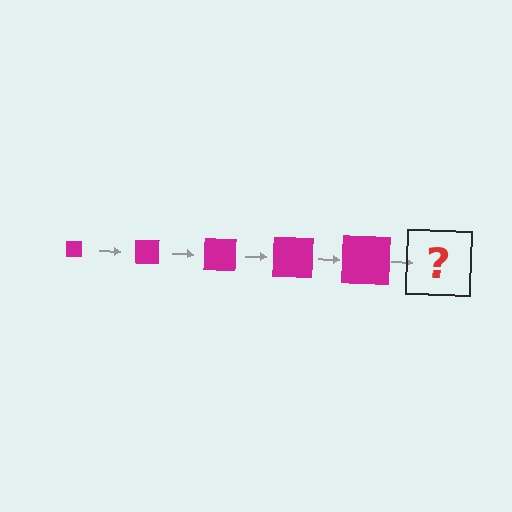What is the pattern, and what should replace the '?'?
The pattern is that the square gets progressively larger each step. The '?' should be a magenta square, larger than the previous one.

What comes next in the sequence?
The next element should be a magenta square, larger than the previous one.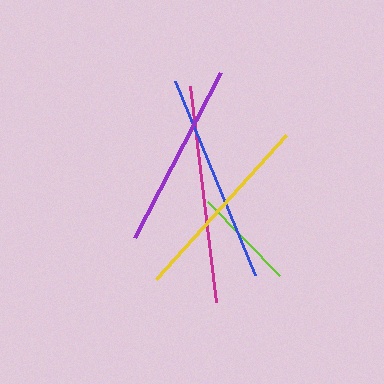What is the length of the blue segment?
The blue segment is approximately 209 pixels long.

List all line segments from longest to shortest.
From longest to shortest: magenta, blue, yellow, purple, lime.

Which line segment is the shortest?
The lime line is the shortest at approximately 103 pixels.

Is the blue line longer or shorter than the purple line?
The blue line is longer than the purple line.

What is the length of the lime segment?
The lime segment is approximately 103 pixels long.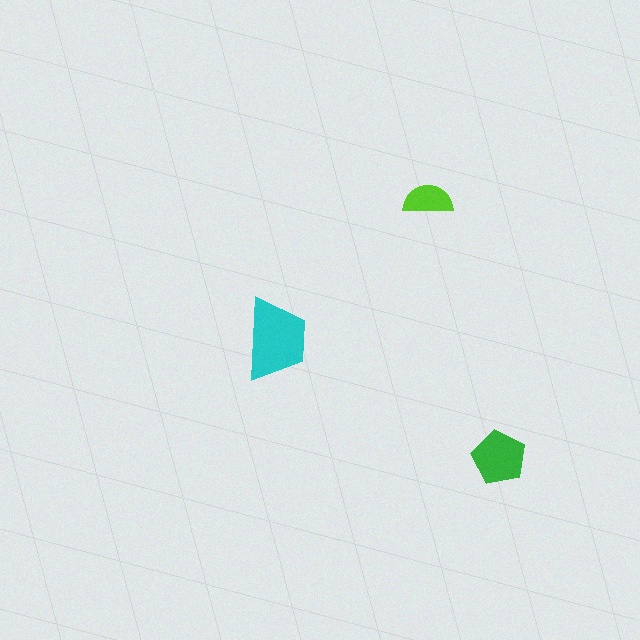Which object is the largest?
The cyan trapezoid.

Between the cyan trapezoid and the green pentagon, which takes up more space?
The cyan trapezoid.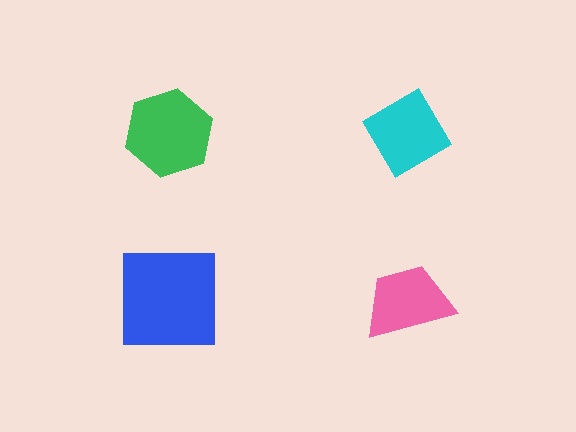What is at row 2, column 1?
A blue square.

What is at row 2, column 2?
A pink trapezoid.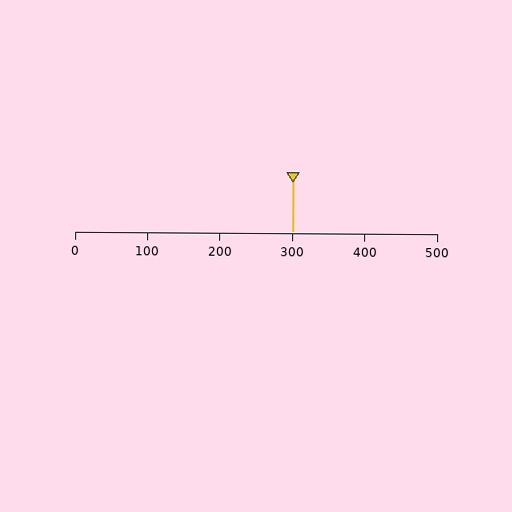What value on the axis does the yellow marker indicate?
The marker indicates approximately 300.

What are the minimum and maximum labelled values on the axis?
The axis runs from 0 to 500.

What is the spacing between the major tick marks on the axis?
The major ticks are spaced 100 apart.